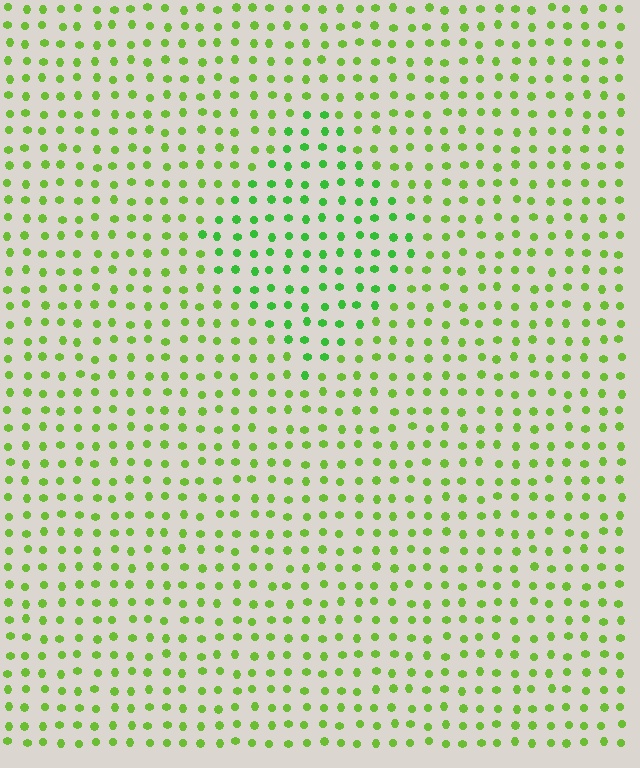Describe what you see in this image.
The image is filled with small lime elements in a uniform arrangement. A diamond-shaped region is visible where the elements are tinted to a slightly different hue, forming a subtle color boundary.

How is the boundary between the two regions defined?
The boundary is defined purely by a slight shift in hue (about 25 degrees). Spacing, size, and orientation are identical on both sides.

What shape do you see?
I see a diamond.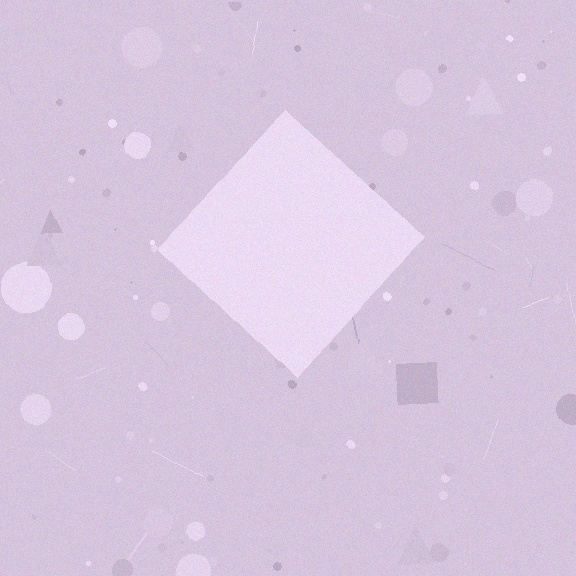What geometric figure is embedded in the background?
A diamond is embedded in the background.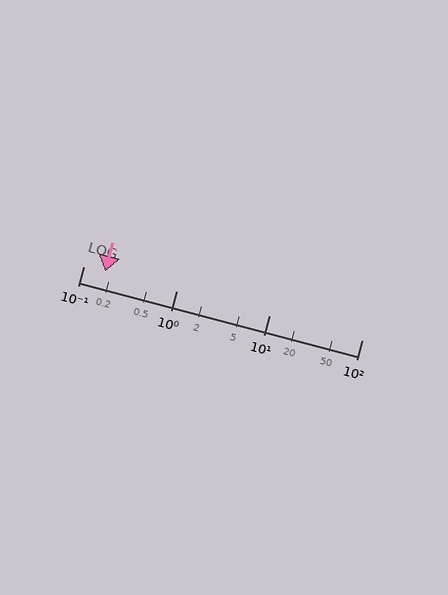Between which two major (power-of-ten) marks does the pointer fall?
The pointer is between 0.1 and 1.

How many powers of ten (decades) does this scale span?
The scale spans 3 decades, from 0.1 to 100.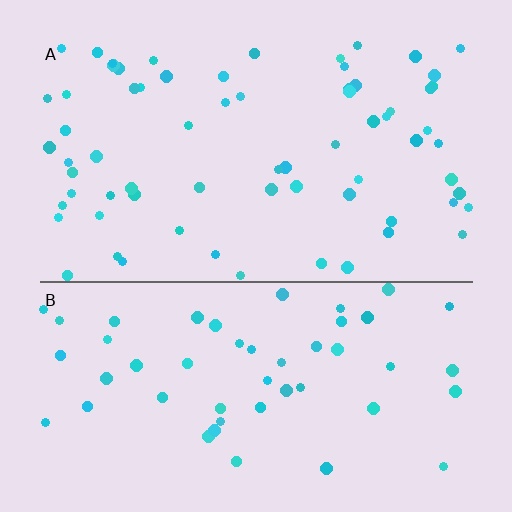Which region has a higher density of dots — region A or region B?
A (the top).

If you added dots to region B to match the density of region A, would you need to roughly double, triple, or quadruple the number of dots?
Approximately double.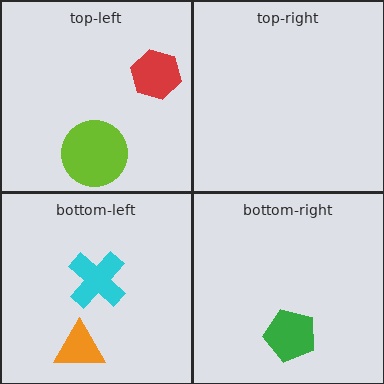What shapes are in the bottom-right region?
The green pentagon.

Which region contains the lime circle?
The top-left region.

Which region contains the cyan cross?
The bottom-left region.